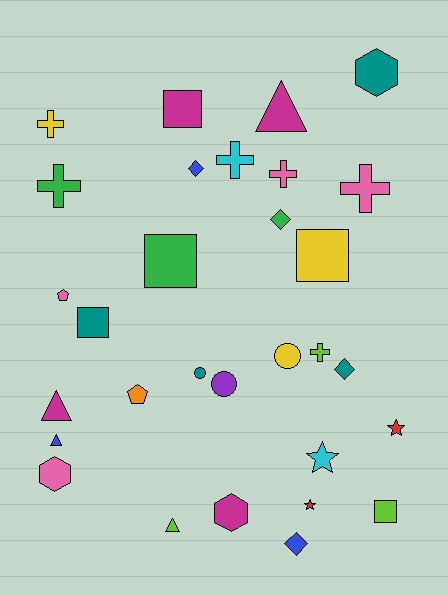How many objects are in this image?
There are 30 objects.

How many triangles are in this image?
There are 4 triangles.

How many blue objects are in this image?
There are 3 blue objects.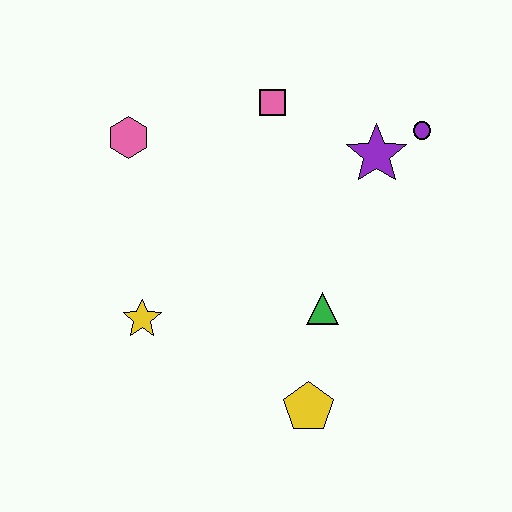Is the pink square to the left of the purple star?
Yes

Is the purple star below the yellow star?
No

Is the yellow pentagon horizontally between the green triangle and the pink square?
Yes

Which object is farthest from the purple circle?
The yellow star is farthest from the purple circle.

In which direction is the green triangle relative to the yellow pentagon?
The green triangle is above the yellow pentagon.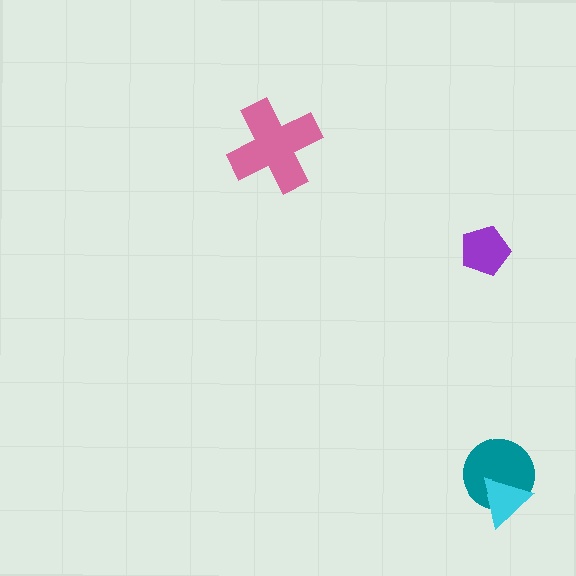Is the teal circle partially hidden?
Yes, it is partially covered by another shape.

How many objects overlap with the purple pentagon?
0 objects overlap with the purple pentagon.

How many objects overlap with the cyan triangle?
1 object overlaps with the cyan triangle.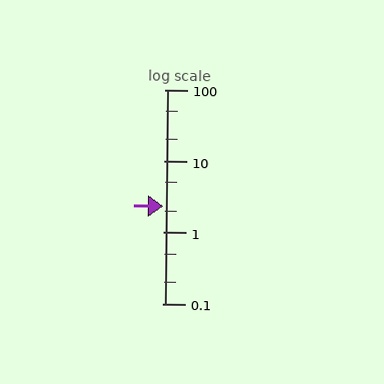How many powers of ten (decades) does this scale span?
The scale spans 3 decades, from 0.1 to 100.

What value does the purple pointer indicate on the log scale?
The pointer indicates approximately 2.3.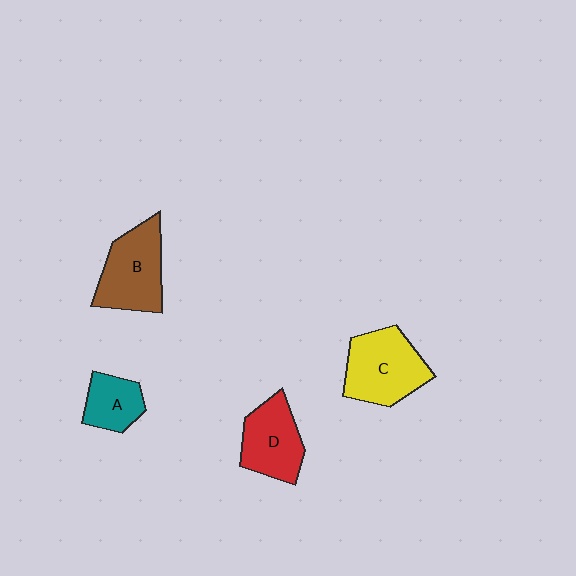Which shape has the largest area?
Shape C (yellow).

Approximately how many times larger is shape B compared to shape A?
Approximately 1.7 times.